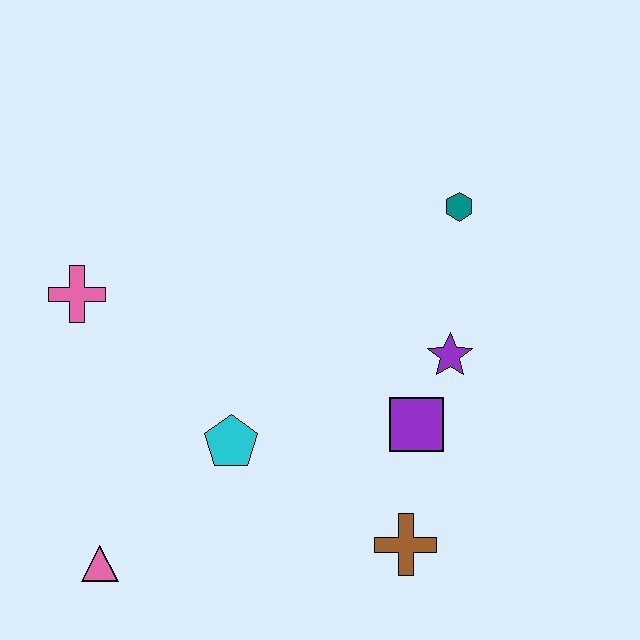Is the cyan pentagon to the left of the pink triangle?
No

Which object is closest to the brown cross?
The purple square is closest to the brown cross.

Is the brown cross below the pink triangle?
No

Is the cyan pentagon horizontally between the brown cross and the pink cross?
Yes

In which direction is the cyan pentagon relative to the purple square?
The cyan pentagon is to the left of the purple square.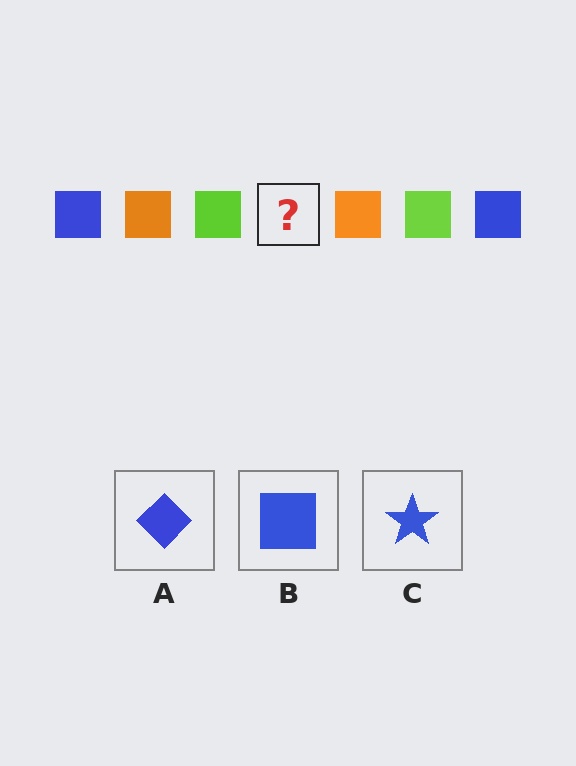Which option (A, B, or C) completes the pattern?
B.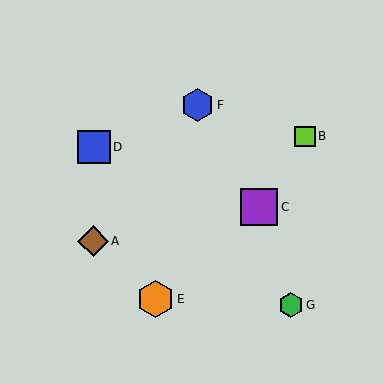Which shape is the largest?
The purple square (labeled C) is the largest.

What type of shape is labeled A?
Shape A is a brown diamond.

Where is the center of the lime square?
The center of the lime square is at (305, 136).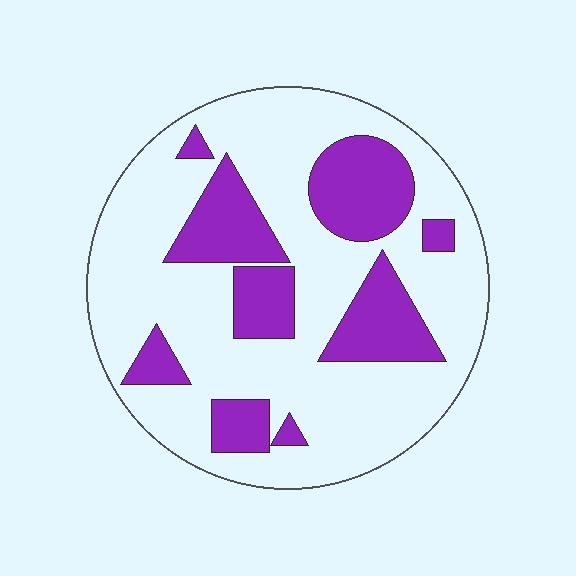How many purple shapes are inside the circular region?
9.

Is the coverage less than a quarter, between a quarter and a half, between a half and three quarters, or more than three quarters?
Between a quarter and a half.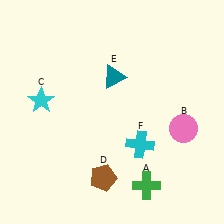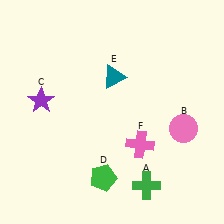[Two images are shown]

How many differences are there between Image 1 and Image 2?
There are 3 differences between the two images.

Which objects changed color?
C changed from cyan to purple. D changed from brown to green. F changed from cyan to pink.